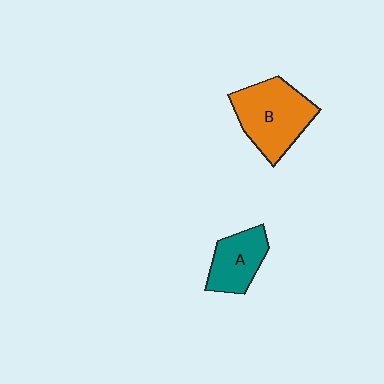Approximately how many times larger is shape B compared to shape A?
Approximately 1.6 times.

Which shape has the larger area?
Shape B (orange).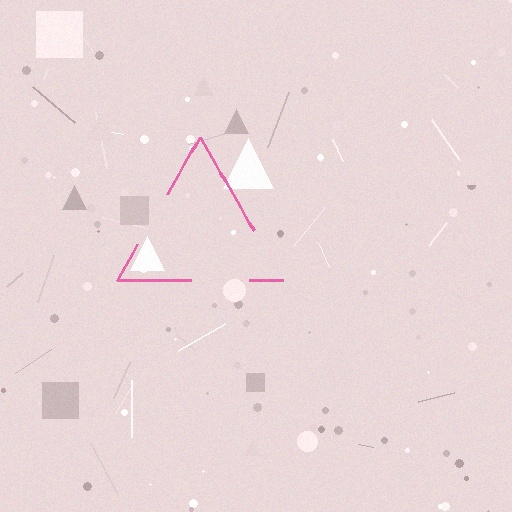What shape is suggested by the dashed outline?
The dashed outline suggests a triangle.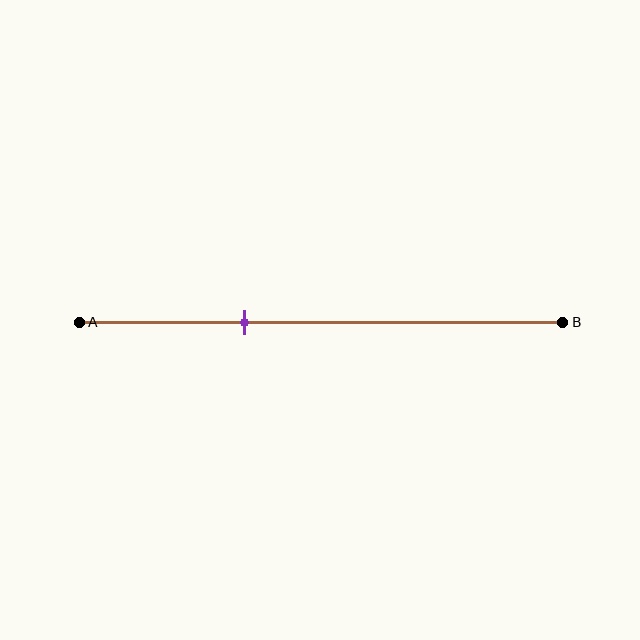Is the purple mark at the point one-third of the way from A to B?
Yes, the mark is approximately at the one-third point.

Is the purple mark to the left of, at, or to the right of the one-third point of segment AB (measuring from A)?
The purple mark is approximately at the one-third point of segment AB.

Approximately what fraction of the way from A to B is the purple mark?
The purple mark is approximately 35% of the way from A to B.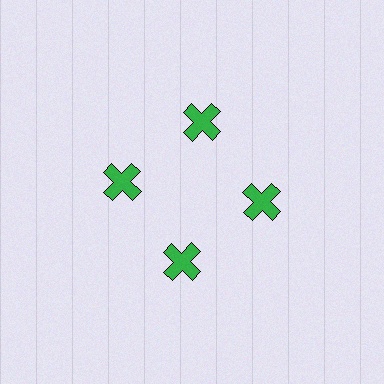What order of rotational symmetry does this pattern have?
This pattern has 4-fold rotational symmetry.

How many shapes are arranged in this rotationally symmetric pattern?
There are 4 shapes, arranged in 4 groups of 1.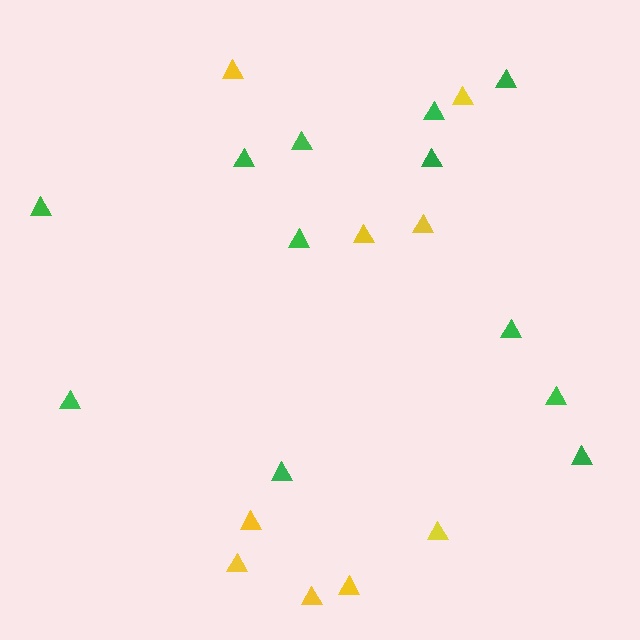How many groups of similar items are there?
There are 2 groups: one group of green triangles (12) and one group of yellow triangles (9).